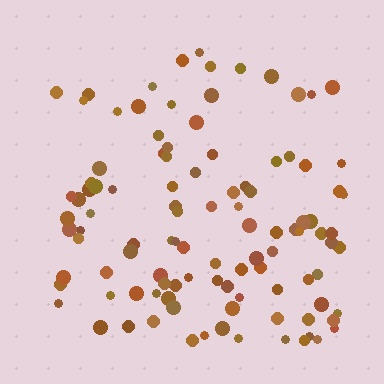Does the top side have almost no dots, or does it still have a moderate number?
Still a moderate number, just noticeably fewer than the bottom.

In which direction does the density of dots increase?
From top to bottom, with the bottom side densest.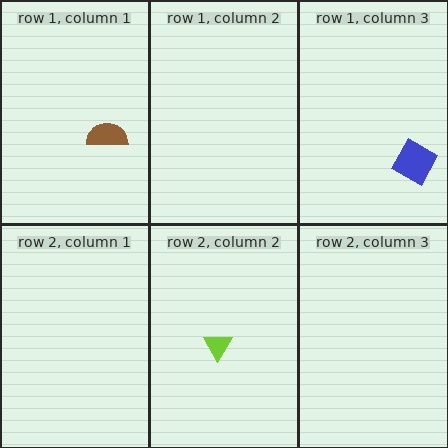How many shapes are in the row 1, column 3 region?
1.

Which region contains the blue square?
The row 1, column 3 region.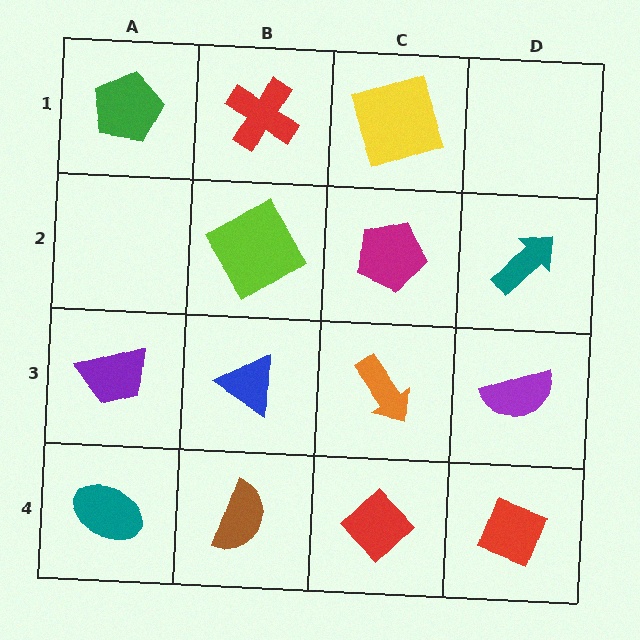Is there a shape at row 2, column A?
No, that cell is empty.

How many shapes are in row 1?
3 shapes.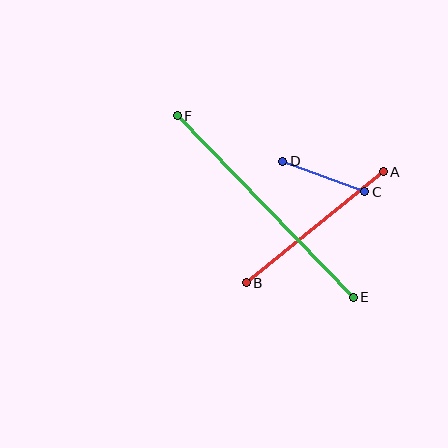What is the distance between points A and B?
The distance is approximately 176 pixels.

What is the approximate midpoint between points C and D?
The midpoint is at approximately (324, 176) pixels.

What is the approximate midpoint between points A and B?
The midpoint is at approximately (315, 227) pixels.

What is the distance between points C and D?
The distance is approximately 87 pixels.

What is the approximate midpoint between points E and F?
The midpoint is at approximately (265, 206) pixels.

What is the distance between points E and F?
The distance is approximately 253 pixels.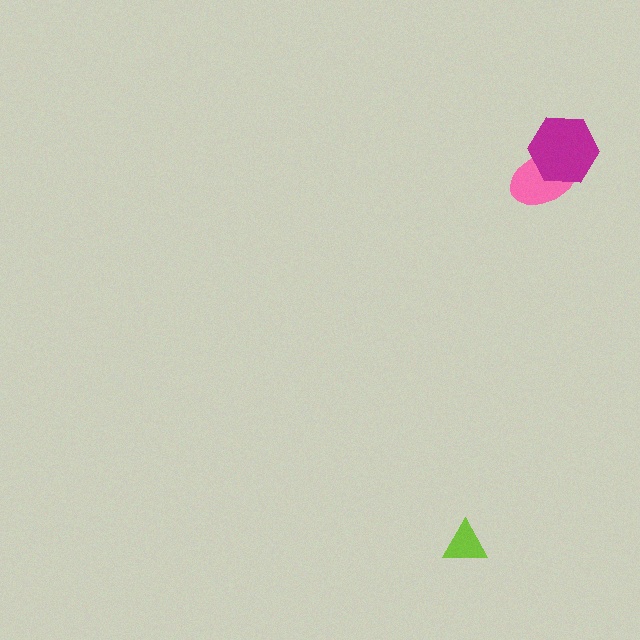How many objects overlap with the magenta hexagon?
1 object overlaps with the magenta hexagon.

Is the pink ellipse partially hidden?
Yes, it is partially covered by another shape.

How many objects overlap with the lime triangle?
0 objects overlap with the lime triangle.